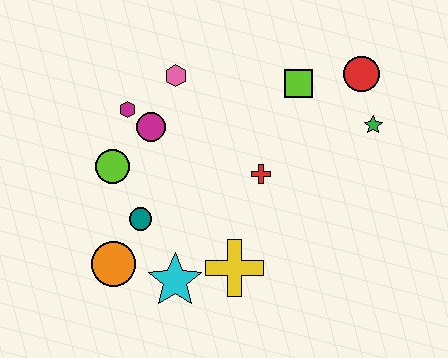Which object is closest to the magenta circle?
The magenta hexagon is closest to the magenta circle.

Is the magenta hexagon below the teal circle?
No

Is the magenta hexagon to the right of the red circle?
No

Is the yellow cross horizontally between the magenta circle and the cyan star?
No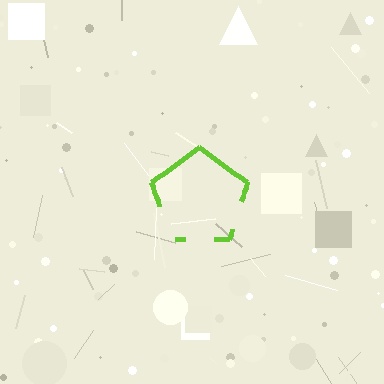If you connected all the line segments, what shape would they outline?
They would outline a pentagon.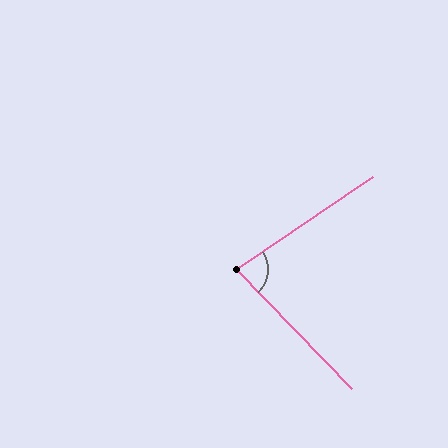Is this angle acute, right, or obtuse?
It is acute.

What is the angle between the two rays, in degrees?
Approximately 80 degrees.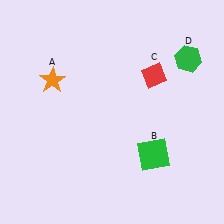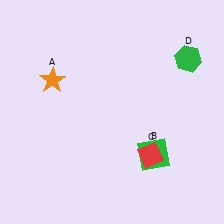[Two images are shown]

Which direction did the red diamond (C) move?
The red diamond (C) moved down.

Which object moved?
The red diamond (C) moved down.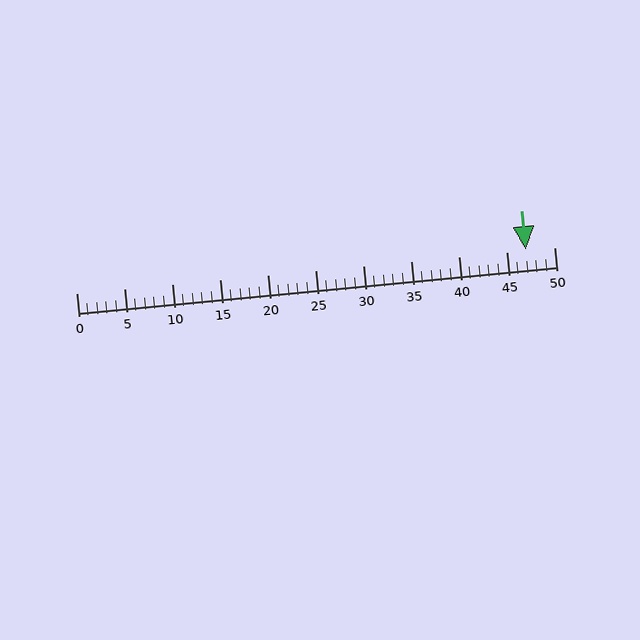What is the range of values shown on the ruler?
The ruler shows values from 0 to 50.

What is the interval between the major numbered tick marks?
The major tick marks are spaced 5 units apart.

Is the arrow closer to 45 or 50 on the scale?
The arrow is closer to 45.